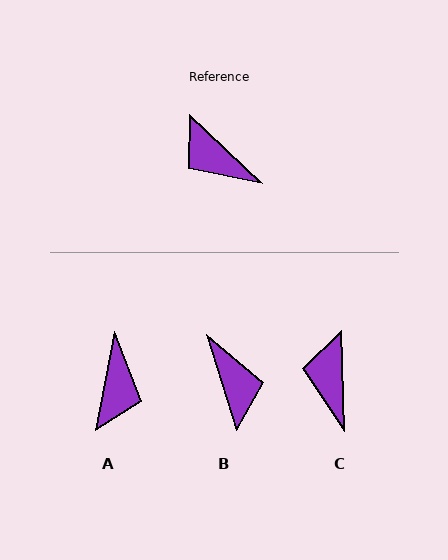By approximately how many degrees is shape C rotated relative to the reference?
Approximately 45 degrees clockwise.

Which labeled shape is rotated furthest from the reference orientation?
B, about 151 degrees away.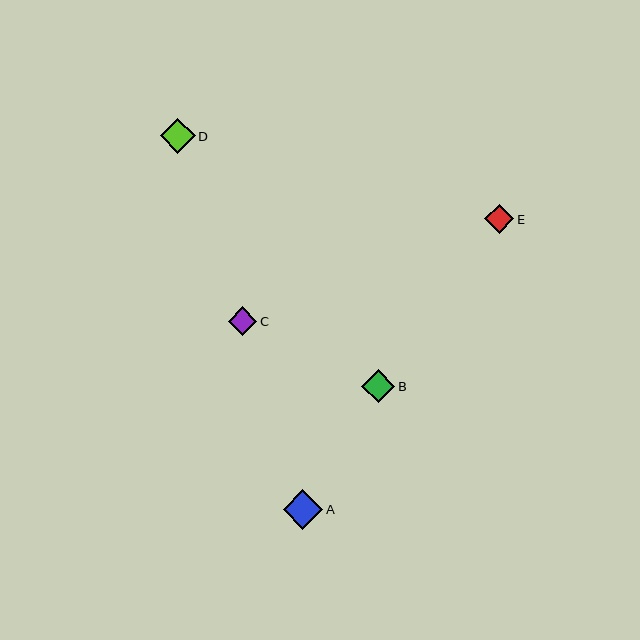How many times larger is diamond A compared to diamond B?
Diamond A is approximately 1.2 times the size of diamond B.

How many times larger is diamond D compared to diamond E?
Diamond D is approximately 1.2 times the size of diamond E.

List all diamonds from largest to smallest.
From largest to smallest: A, D, B, C, E.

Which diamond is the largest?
Diamond A is the largest with a size of approximately 39 pixels.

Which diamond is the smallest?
Diamond E is the smallest with a size of approximately 29 pixels.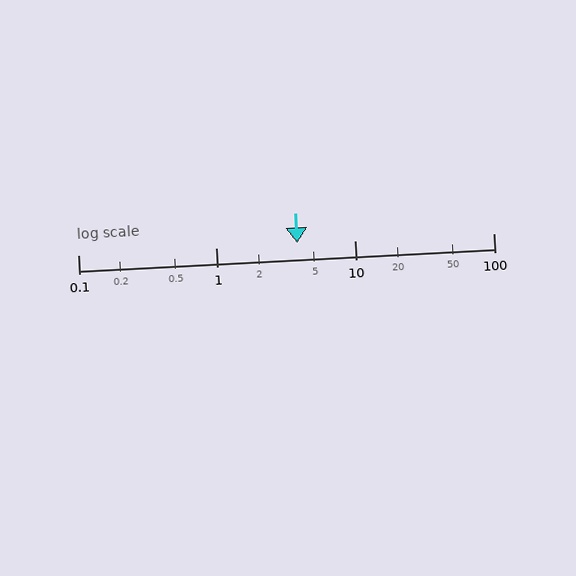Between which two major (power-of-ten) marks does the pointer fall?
The pointer is between 1 and 10.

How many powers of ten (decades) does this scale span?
The scale spans 3 decades, from 0.1 to 100.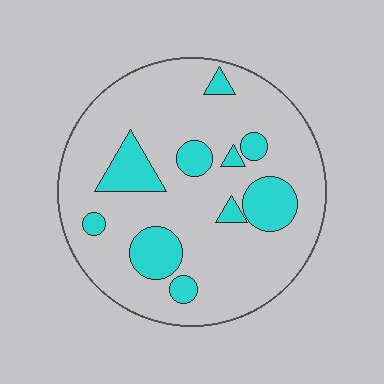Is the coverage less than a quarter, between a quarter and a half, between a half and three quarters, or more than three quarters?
Less than a quarter.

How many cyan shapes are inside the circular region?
10.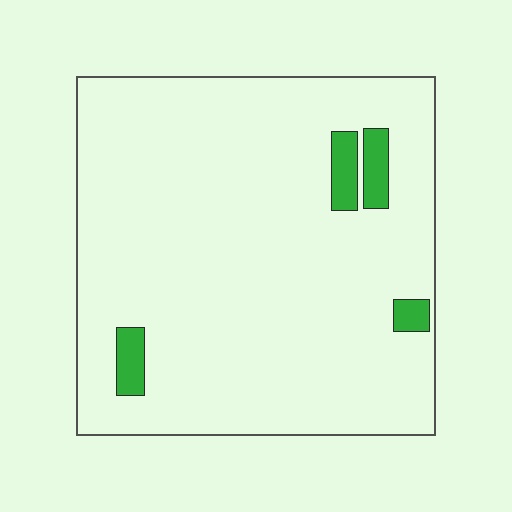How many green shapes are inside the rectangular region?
4.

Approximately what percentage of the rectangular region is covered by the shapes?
Approximately 5%.